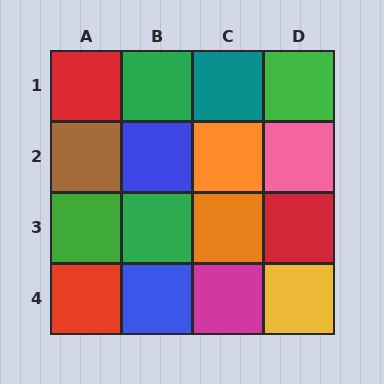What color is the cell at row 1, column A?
Red.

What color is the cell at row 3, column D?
Red.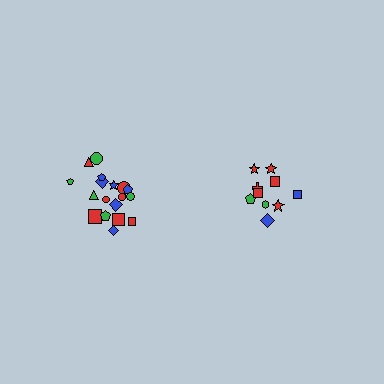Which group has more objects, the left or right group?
The left group.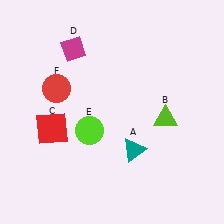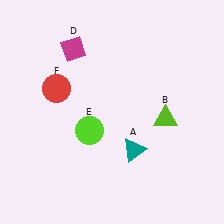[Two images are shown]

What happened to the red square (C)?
The red square (C) was removed in Image 2. It was in the bottom-left area of Image 1.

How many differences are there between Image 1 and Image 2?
There is 1 difference between the two images.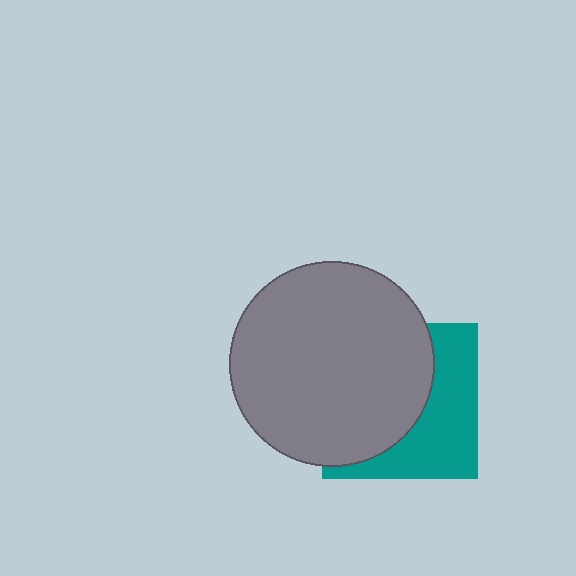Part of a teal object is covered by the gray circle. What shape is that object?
It is a square.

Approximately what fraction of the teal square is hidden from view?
Roughly 57% of the teal square is hidden behind the gray circle.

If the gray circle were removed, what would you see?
You would see the complete teal square.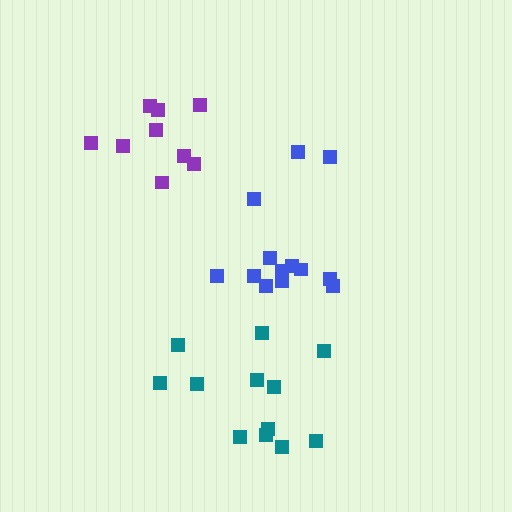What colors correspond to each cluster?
The clusters are colored: blue, purple, teal.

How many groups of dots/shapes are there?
There are 3 groups.